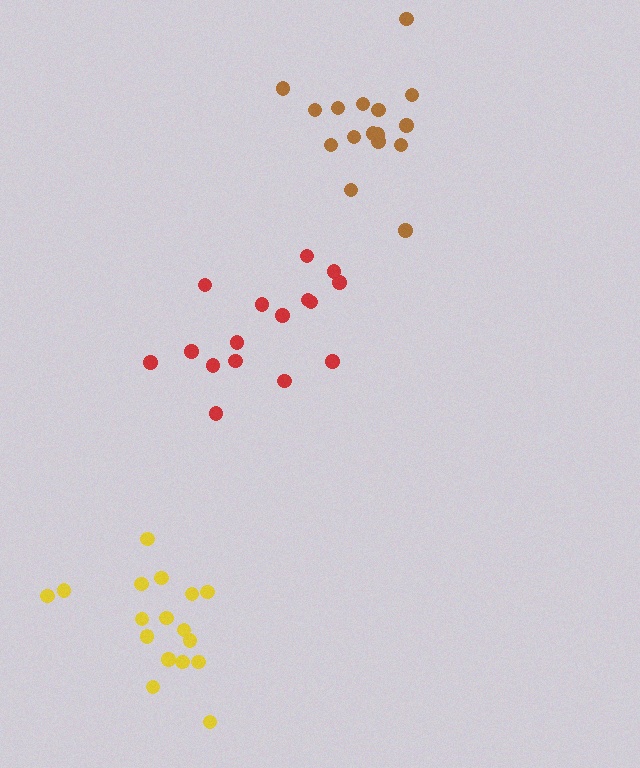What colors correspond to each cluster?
The clusters are colored: yellow, red, brown.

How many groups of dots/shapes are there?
There are 3 groups.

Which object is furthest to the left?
The yellow cluster is leftmost.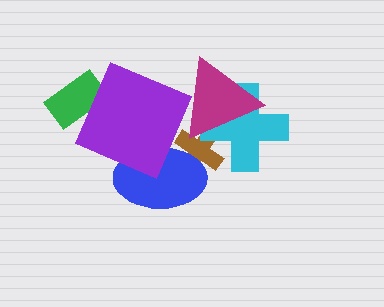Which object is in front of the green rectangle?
The purple square is in front of the green rectangle.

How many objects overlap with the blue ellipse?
2 objects overlap with the blue ellipse.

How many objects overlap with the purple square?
2 objects overlap with the purple square.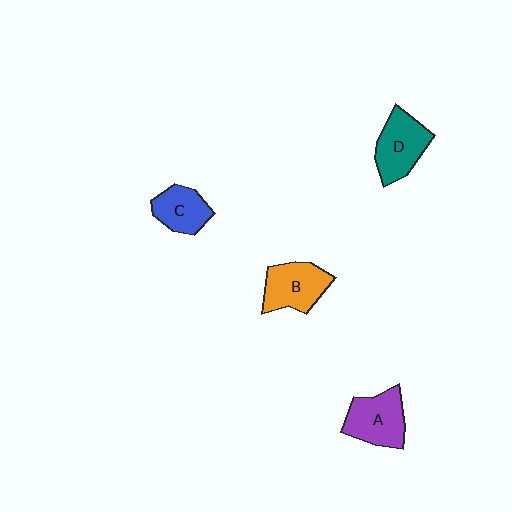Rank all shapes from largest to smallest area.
From largest to smallest: D (teal), A (purple), B (orange), C (blue).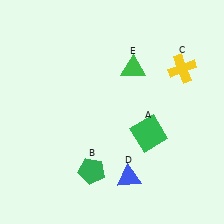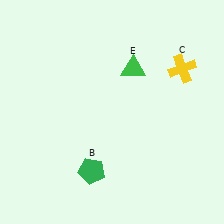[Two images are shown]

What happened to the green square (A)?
The green square (A) was removed in Image 2. It was in the bottom-right area of Image 1.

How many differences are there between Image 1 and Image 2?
There are 2 differences between the two images.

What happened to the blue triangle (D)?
The blue triangle (D) was removed in Image 2. It was in the bottom-right area of Image 1.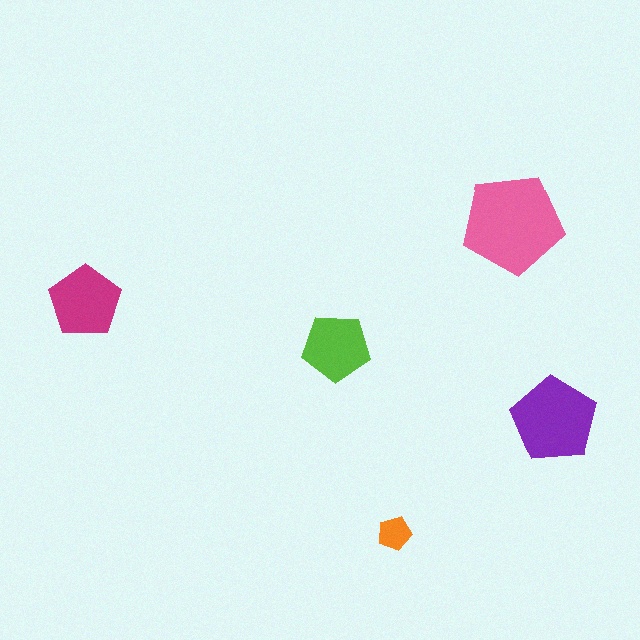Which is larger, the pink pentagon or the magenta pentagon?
The pink one.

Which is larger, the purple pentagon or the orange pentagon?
The purple one.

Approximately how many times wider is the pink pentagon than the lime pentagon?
About 1.5 times wider.